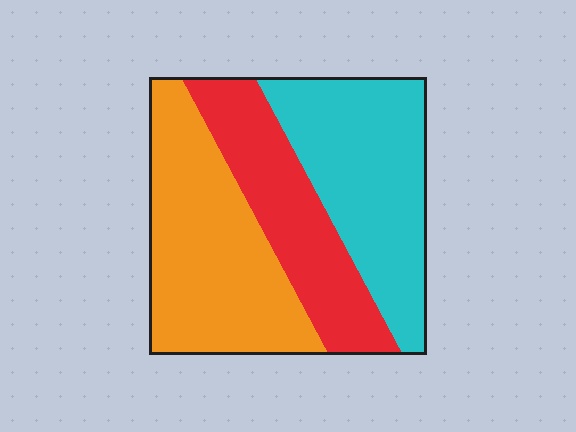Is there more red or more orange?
Orange.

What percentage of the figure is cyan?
Cyan covers about 35% of the figure.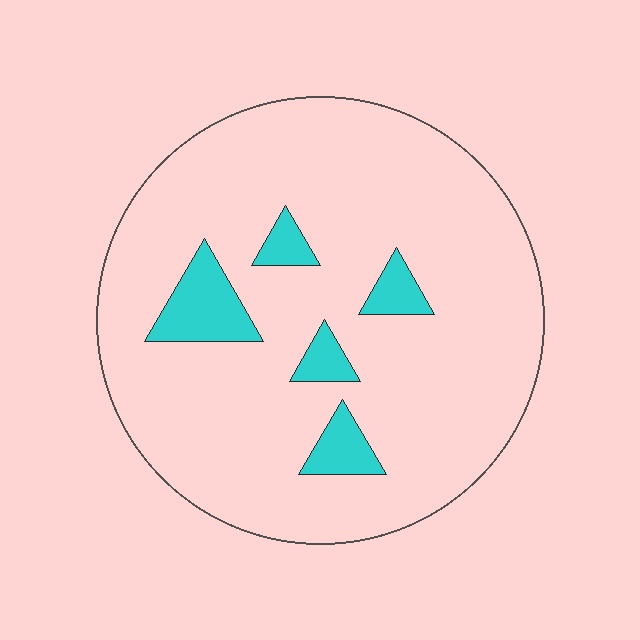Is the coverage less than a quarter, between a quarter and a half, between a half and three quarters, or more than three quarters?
Less than a quarter.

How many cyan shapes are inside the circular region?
5.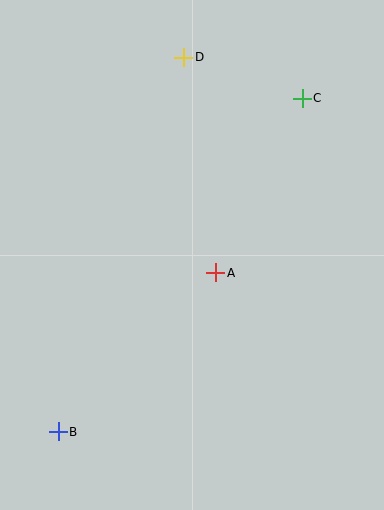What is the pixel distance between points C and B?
The distance between C and B is 413 pixels.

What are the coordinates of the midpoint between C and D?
The midpoint between C and D is at (243, 78).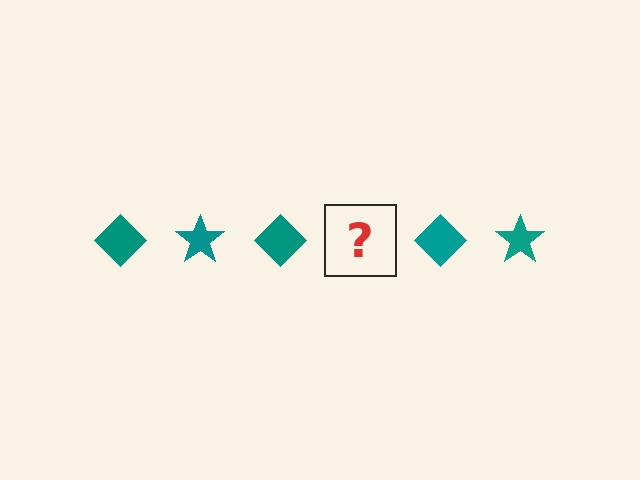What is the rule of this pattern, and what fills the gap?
The rule is that the pattern cycles through diamond, star shapes in teal. The gap should be filled with a teal star.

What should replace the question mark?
The question mark should be replaced with a teal star.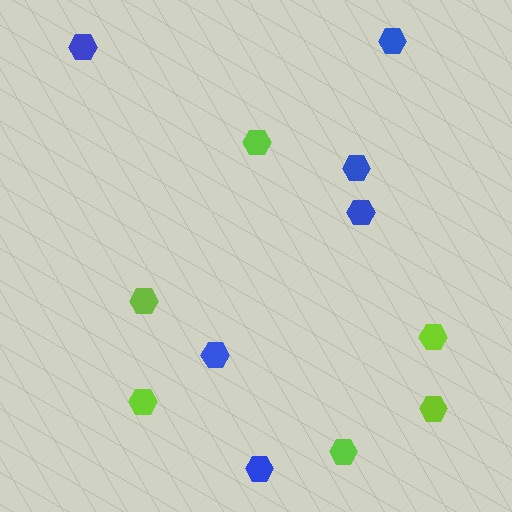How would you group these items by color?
There are 2 groups: one group of blue hexagons (6) and one group of lime hexagons (6).